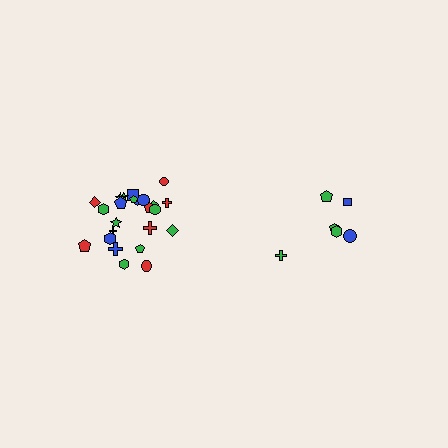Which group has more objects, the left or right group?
The left group.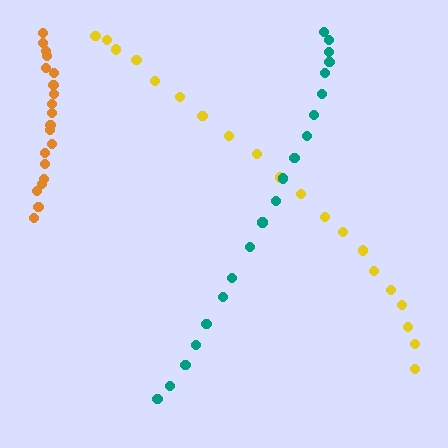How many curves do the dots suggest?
There are 3 distinct paths.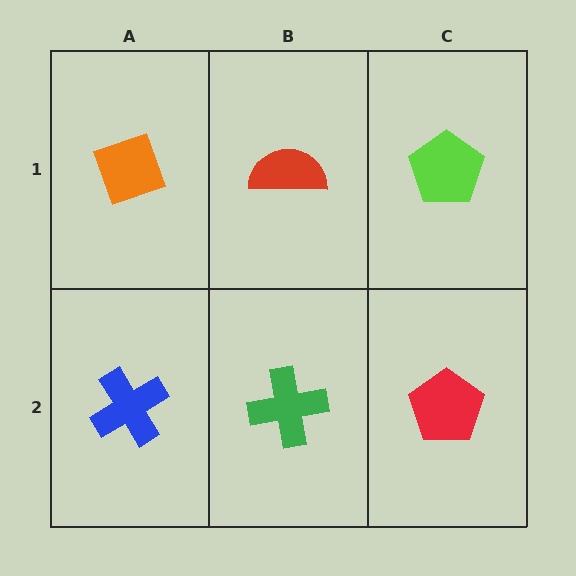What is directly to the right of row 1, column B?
A lime pentagon.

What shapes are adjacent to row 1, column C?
A red pentagon (row 2, column C), a red semicircle (row 1, column B).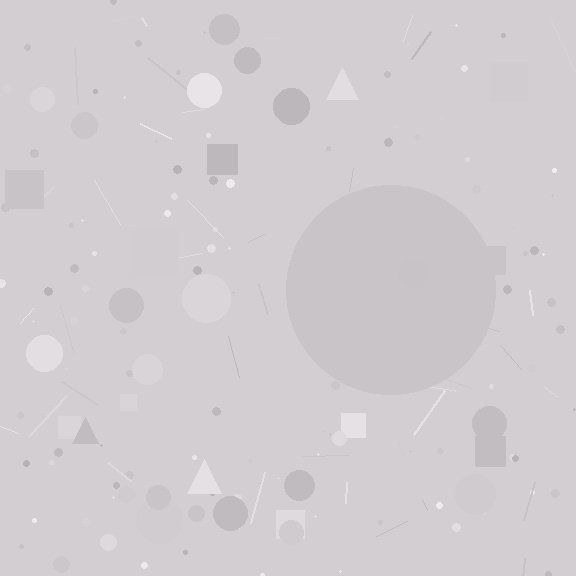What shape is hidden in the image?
A circle is hidden in the image.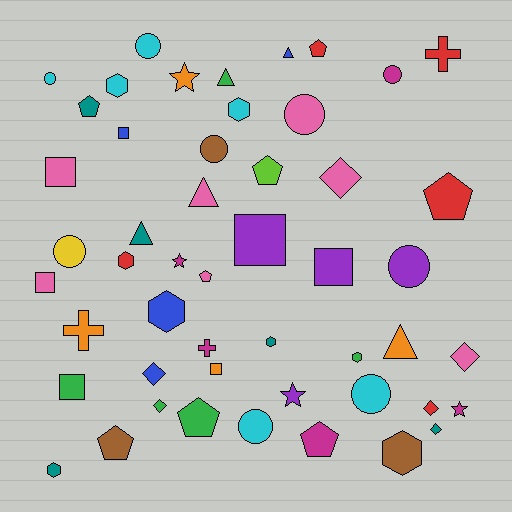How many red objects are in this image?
There are 5 red objects.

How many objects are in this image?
There are 50 objects.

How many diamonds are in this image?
There are 6 diamonds.